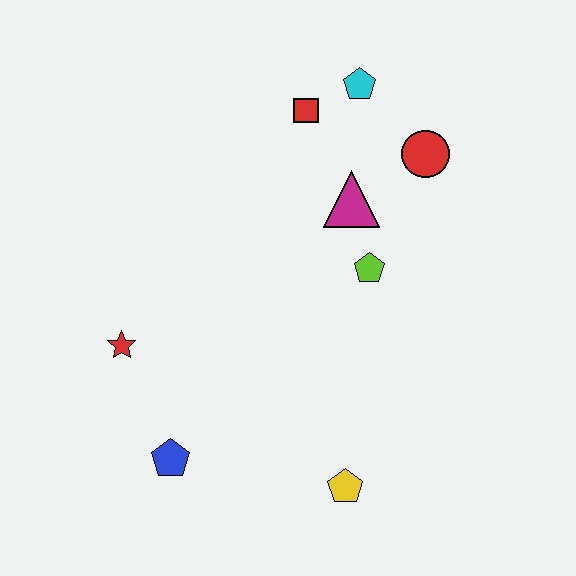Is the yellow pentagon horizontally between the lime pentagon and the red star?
Yes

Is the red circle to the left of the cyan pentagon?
No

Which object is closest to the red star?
The blue pentagon is closest to the red star.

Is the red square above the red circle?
Yes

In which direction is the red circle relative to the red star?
The red circle is to the right of the red star.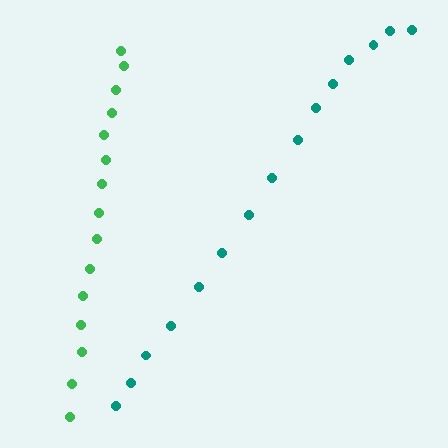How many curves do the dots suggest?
There are 2 distinct paths.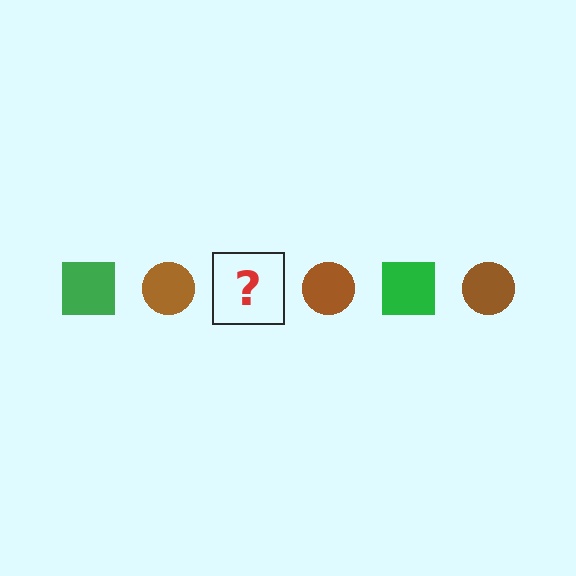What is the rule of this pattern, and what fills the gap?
The rule is that the pattern alternates between green square and brown circle. The gap should be filled with a green square.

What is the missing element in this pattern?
The missing element is a green square.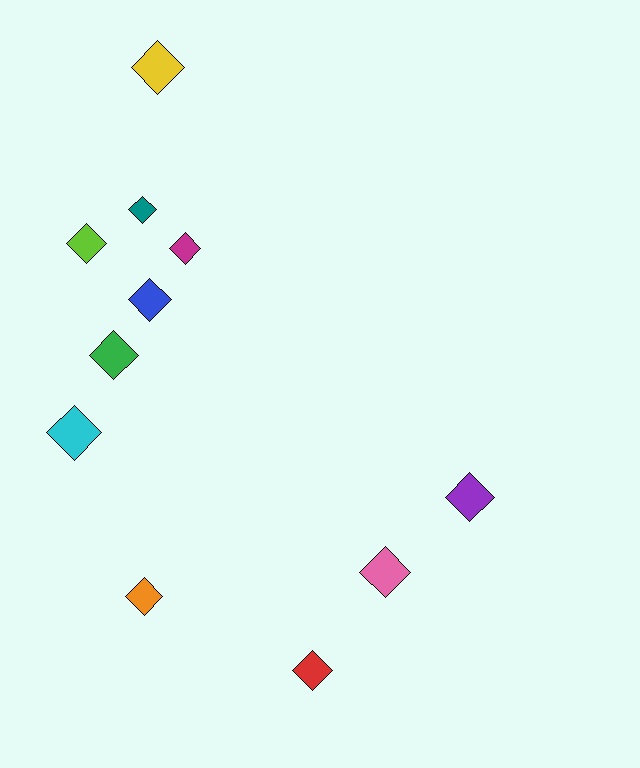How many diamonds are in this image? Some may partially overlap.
There are 11 diamonds.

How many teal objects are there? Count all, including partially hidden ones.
There is 1 teal object.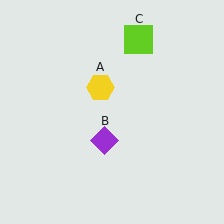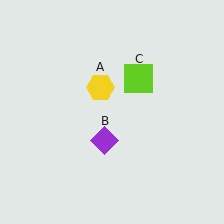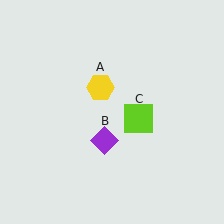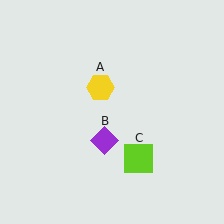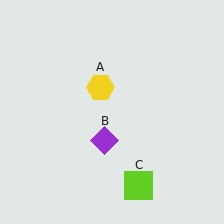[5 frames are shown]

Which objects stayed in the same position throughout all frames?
Yellow hexagon (object A) and purple diamond (object B) remained stationary.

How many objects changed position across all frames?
1 object changed position: lime square (object C).